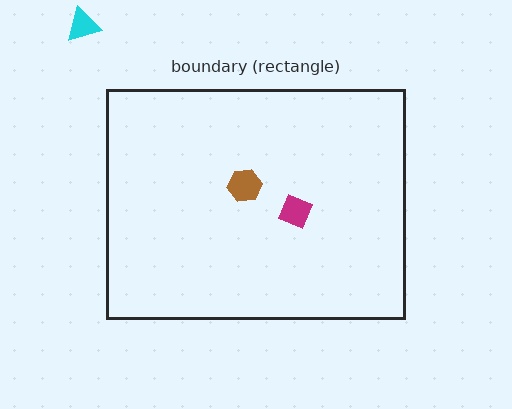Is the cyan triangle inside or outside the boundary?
Outside.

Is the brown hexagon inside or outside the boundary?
Inside.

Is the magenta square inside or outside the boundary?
Inside.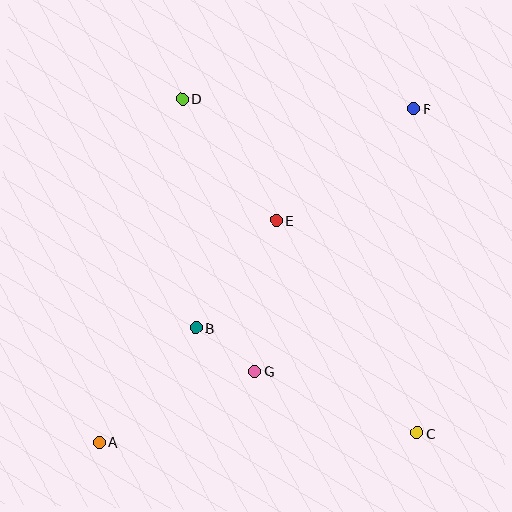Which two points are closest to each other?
Points B and G are closest to each other.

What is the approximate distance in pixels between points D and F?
The distance between D and F is approximately 231 pixels.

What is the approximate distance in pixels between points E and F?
The distance between E and F is approximately 177 pixels.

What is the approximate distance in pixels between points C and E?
The distance between C and E is approximately 255 pixels.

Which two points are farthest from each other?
Points A and F are farthest from each other.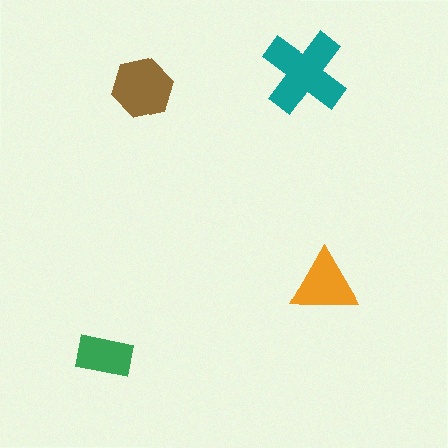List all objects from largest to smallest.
The teal cross, the brown hexagon, the orange triangle, the green rectangle.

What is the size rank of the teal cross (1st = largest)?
1st.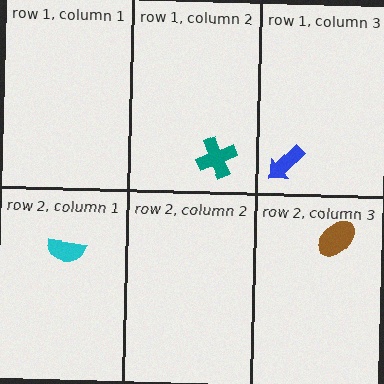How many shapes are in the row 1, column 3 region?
1.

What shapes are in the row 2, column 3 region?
The brown ellipse.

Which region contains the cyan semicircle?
The row 2, column 1 region.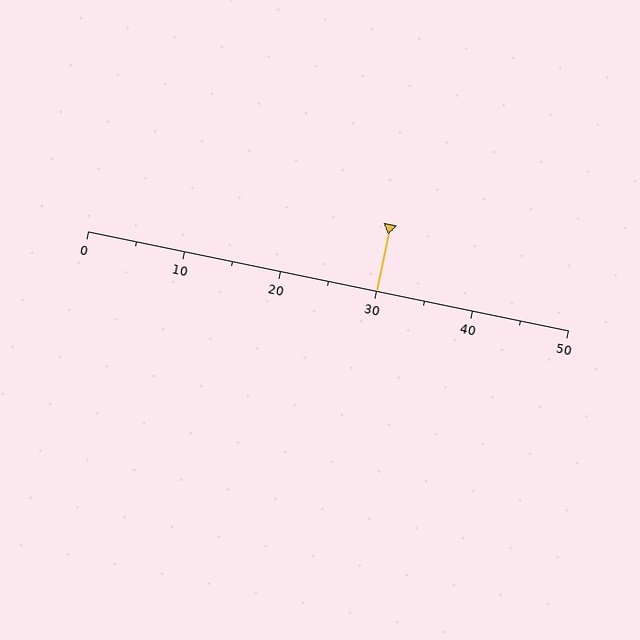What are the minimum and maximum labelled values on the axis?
The axis runs from 0 to 50.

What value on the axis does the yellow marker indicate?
The marker indicates approximately 30.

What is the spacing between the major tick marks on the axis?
The major ticks are spaced 10 apart.